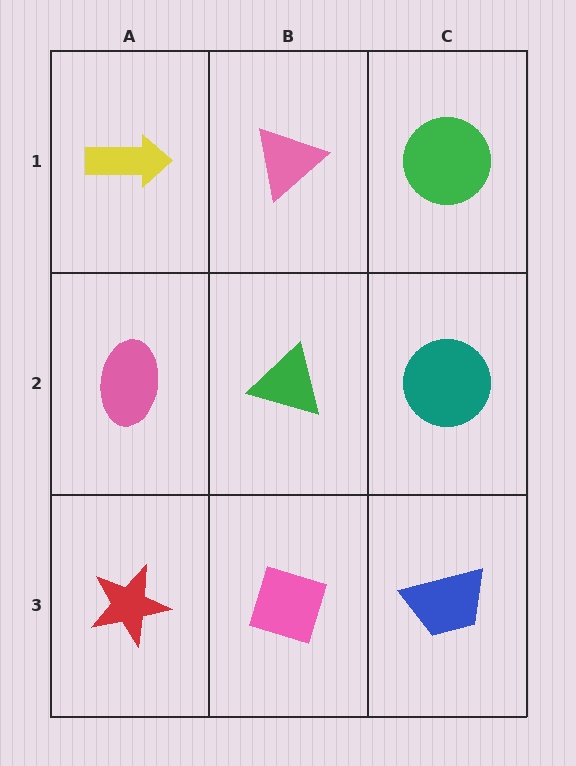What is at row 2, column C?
A teal circle.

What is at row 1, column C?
A green circle.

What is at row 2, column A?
A pink ellipse.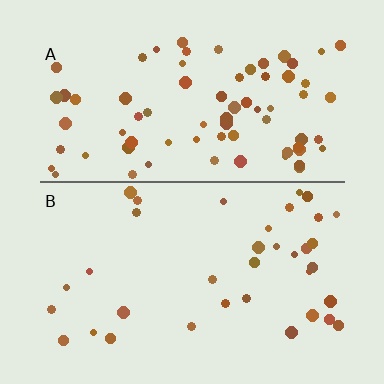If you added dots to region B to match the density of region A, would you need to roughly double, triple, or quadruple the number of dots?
Approximately double.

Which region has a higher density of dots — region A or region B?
A (the top).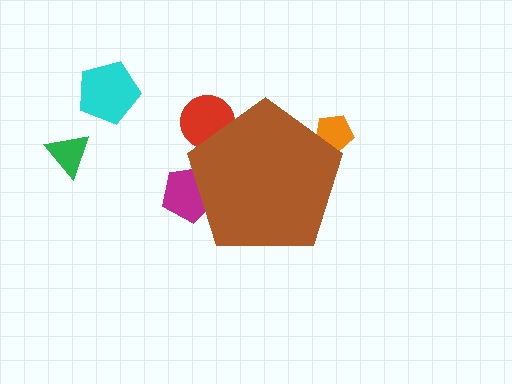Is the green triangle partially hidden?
No, the green triangle is fully visible.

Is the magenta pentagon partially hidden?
Yes, the magenta pentagon is partially hidden behind the brown pentagon.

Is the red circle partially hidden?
Yes, the red circle is partially hidden behind the brown pentagon.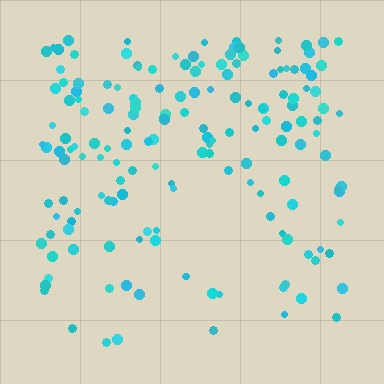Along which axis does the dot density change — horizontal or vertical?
Vertical.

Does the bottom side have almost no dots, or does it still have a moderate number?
Still a moderate number, just noticeably fewer than the top.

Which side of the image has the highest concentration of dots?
The top.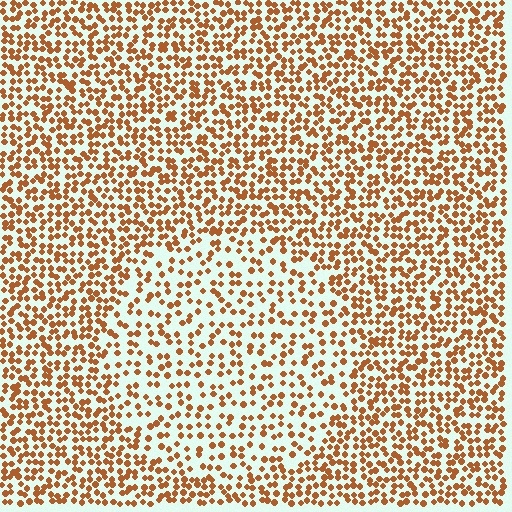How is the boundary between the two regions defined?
The boundary is defined by a change in element density (approximately 1.7x ratio). All elements are the same color, size, and shape.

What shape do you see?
I see a circle.